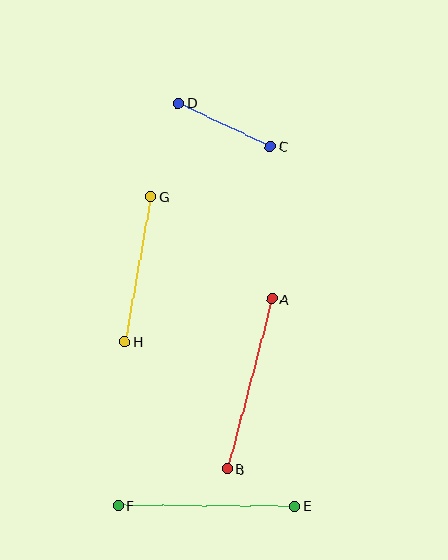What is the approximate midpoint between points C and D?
The midpoint is at approximately (224, 125) pixels.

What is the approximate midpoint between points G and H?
The midpoint is at approximately (138, 269) pixels.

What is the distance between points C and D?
The distance is approximately 102 pixels.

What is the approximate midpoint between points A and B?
The midpoint is at approximately (249, 384) pixels.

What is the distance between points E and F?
The distance is approximately 176 pixels.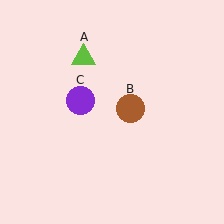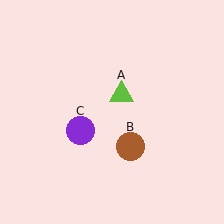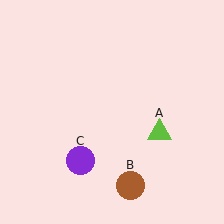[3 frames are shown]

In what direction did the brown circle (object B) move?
The brown circle (object B) moved down.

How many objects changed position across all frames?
3 objects changed position: lime triangle (object A), brown circle (object B), purple circle (object C).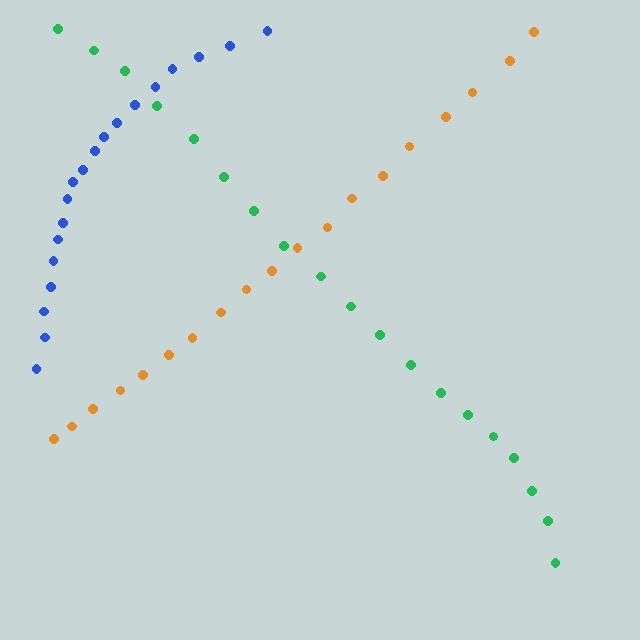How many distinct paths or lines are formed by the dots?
There are 3 distinct paths.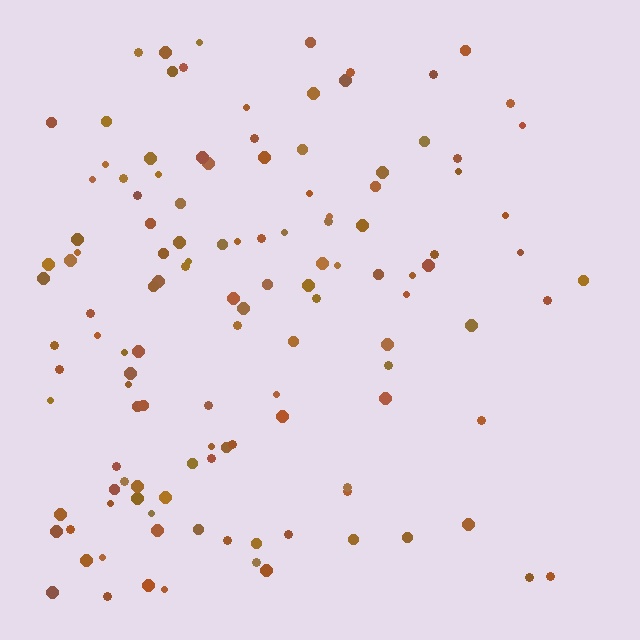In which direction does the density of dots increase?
From right to left, with the left side densest.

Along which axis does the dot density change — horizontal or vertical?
Horizontal.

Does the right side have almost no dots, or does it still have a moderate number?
Still a moderate number, just noticeably fewer than the left.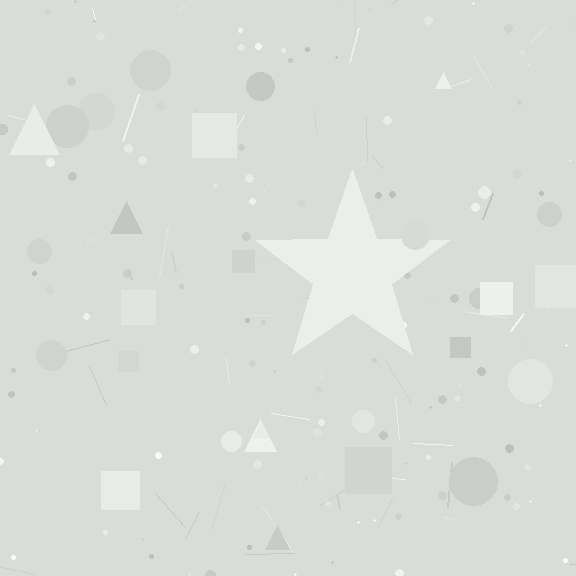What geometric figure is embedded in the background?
A star is embedded in the background.